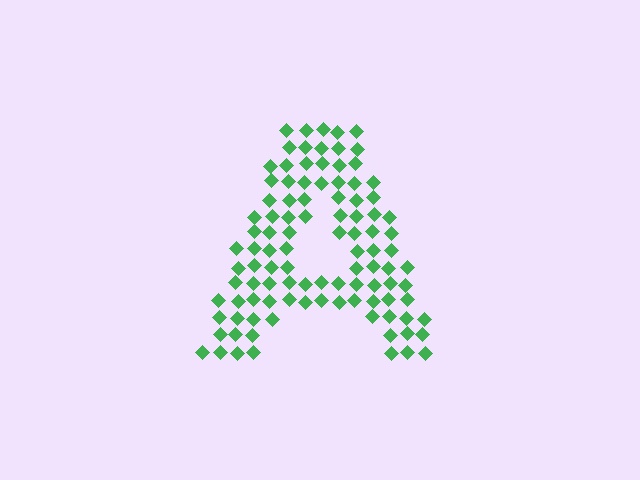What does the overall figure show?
The overall figure shows the letter A.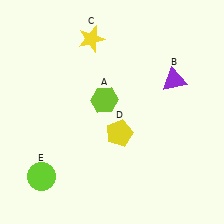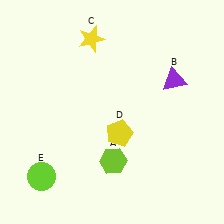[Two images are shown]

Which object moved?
The lime hexagon (A) moved down.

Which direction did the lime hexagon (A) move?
The lime hexagon (A) moved down.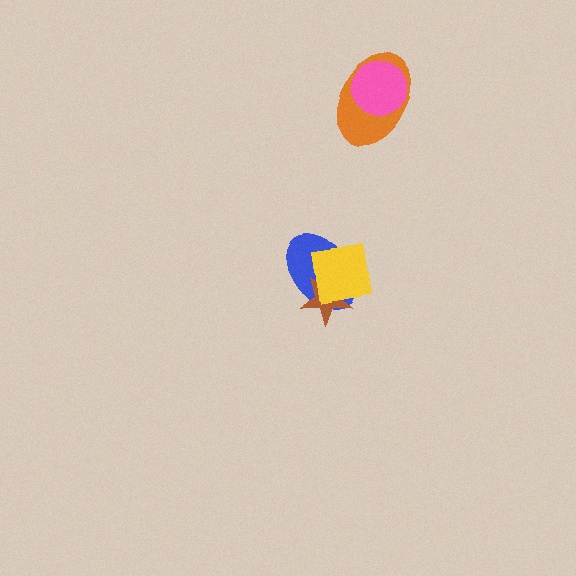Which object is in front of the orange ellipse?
The pink circle is in front of the orange ellipse.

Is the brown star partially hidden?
Yes, it is partially covered by another shape.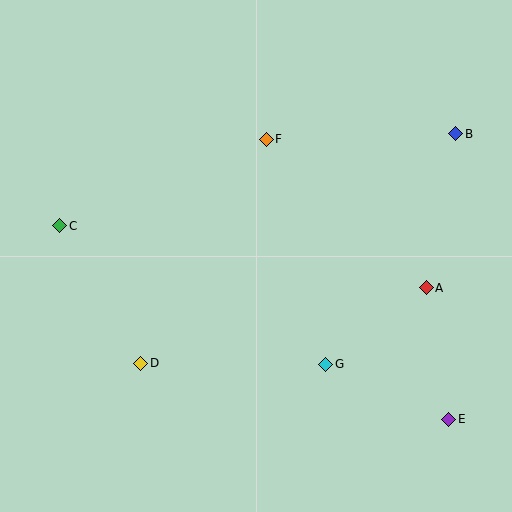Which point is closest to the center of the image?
Point F at (266, 139) is closest to the center.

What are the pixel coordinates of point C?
Point C is at (60, 226).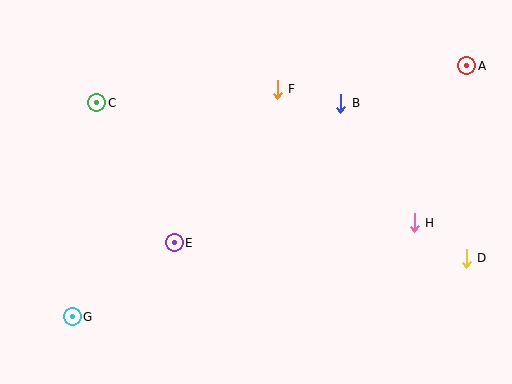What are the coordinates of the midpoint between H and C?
The midpoint between H and C is at (256, 163).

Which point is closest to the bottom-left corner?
Point G is closest to the bottom-left corner.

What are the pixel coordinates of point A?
Point A is at (467, 66).